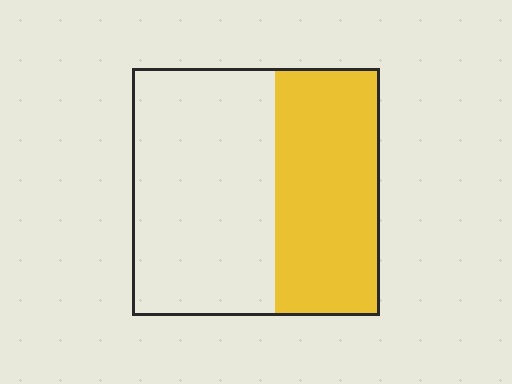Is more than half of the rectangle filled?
No.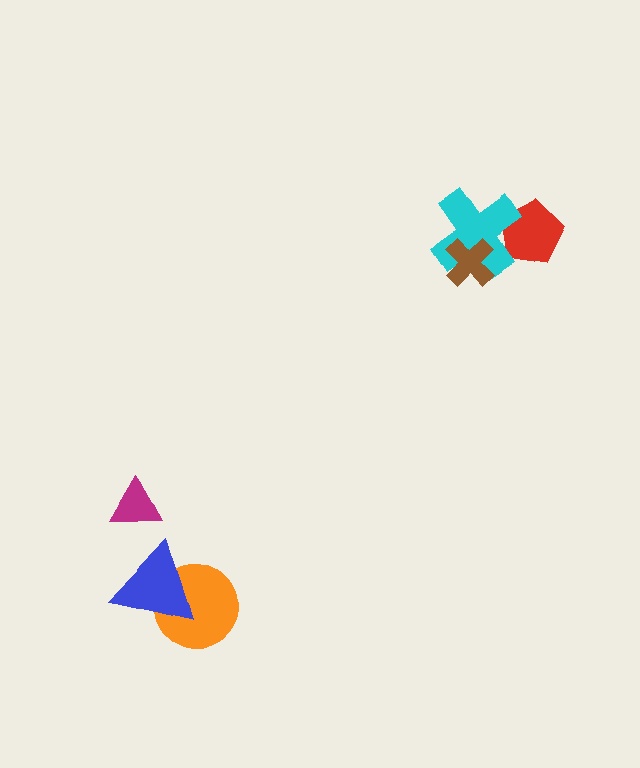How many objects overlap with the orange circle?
1 object overlaps with the orange circle.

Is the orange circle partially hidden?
Yes, it is partially covered by another shape.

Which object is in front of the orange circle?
The blue triangle is in front of the orange circle.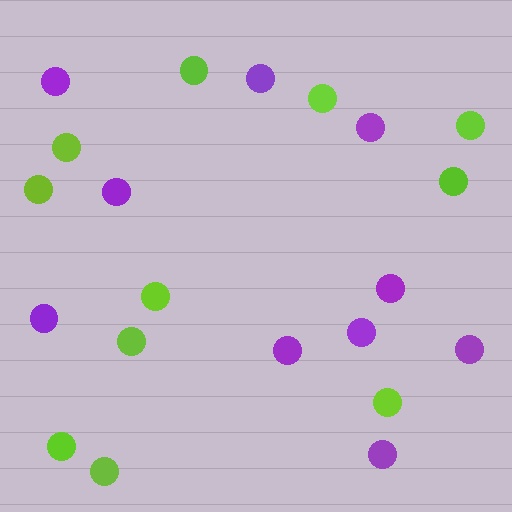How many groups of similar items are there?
There are 2 groups: one group of purple circles (10) and one group of lime circles (11).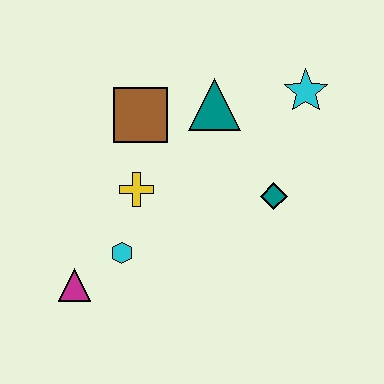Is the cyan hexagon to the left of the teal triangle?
Yes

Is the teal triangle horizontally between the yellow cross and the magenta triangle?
No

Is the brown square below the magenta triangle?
No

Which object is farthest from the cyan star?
The magenta triangle is farthest from the cyan star.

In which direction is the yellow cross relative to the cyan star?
The yellow cross is to the left of the cyan star.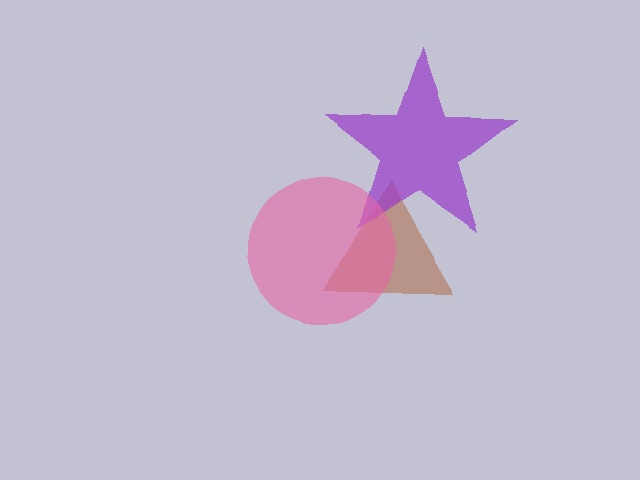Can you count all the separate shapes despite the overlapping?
Yes, there are 3 separate shapes.